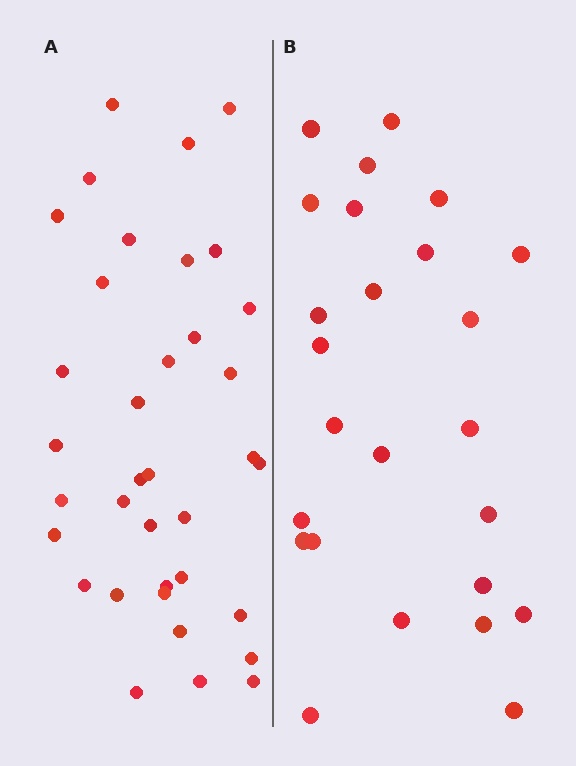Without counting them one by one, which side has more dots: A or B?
Region A (the left region) has more dots.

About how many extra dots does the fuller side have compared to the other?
Region A has roughly 12 or so more dots than region B.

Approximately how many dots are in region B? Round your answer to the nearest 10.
About 20 dots. (The exact count is 25, which rounds to 20.)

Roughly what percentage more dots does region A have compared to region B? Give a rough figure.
About 45% more.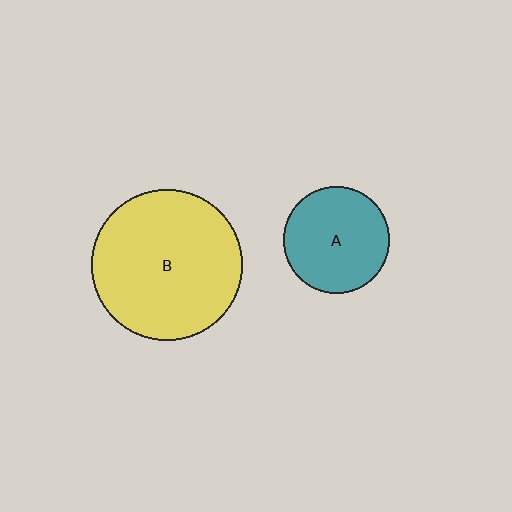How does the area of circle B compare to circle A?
Approximately 2.0 times.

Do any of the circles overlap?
No, none of the circles overlap.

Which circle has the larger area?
Circle B (yellow).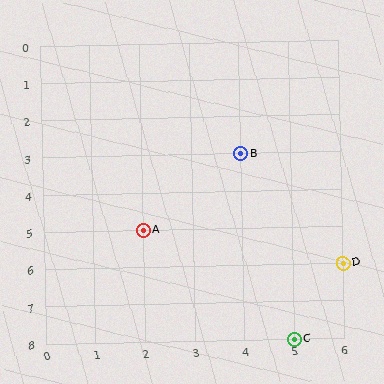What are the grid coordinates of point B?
Point B is at grid coordinates (4, 3).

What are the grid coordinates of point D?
Point D is at grid coordinates (6, 6).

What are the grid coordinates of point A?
Point A is at grid coordinates (2, 5).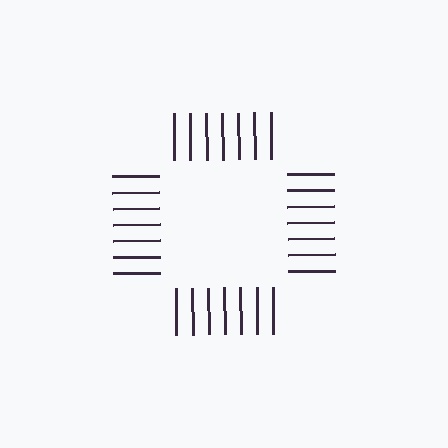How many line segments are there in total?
28 — 7 along each of the 4 edges.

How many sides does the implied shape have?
4 sides — the line-ends trace a square.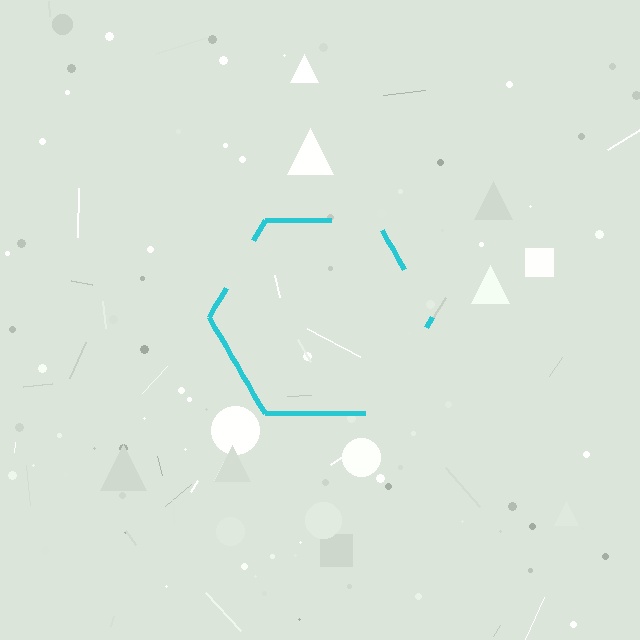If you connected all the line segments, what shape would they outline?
They would outline a hexagon.